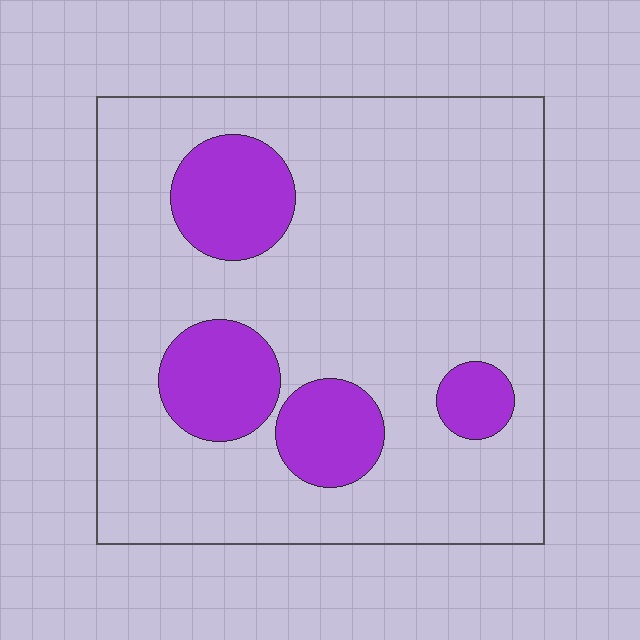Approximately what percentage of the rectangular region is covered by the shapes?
Approximately 20%.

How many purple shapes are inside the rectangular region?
4.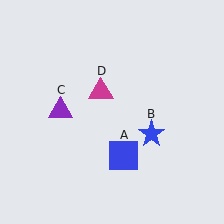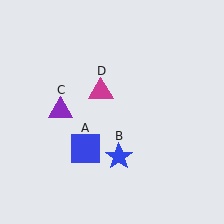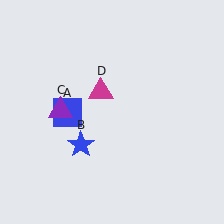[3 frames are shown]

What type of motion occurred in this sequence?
The blue square (object A), blue star (object B) rotated clockwise around the center of the scene.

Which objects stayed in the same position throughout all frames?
Purple triangle (object C) and magenta triangle (object D) remained stationary.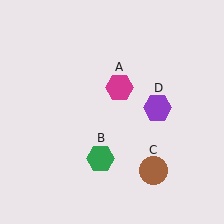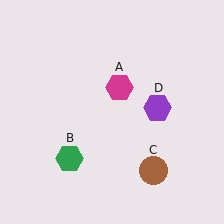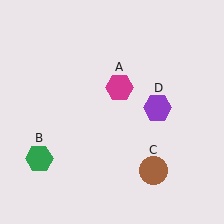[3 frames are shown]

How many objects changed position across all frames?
1 object changed position: green hexagon (object B).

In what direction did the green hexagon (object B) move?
The green hexagon (object B) moved left.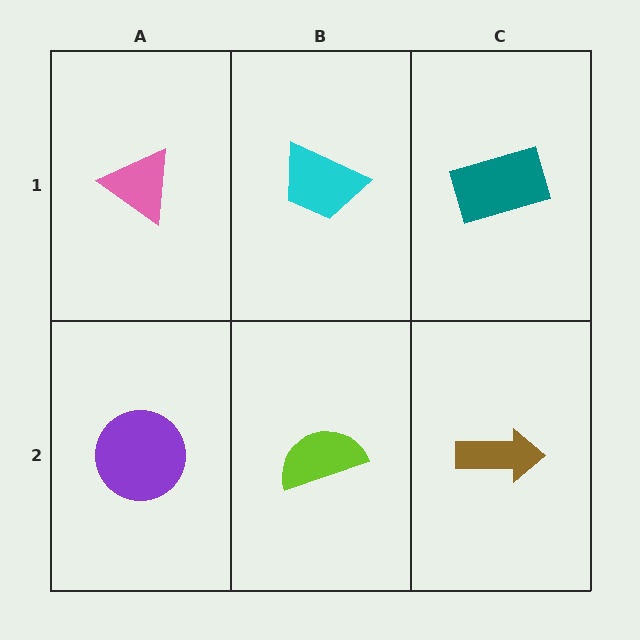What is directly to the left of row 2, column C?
A lime semicircle.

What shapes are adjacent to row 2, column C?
A teal rectangle (row 1, column C), a lime semicircle (row 2, column B).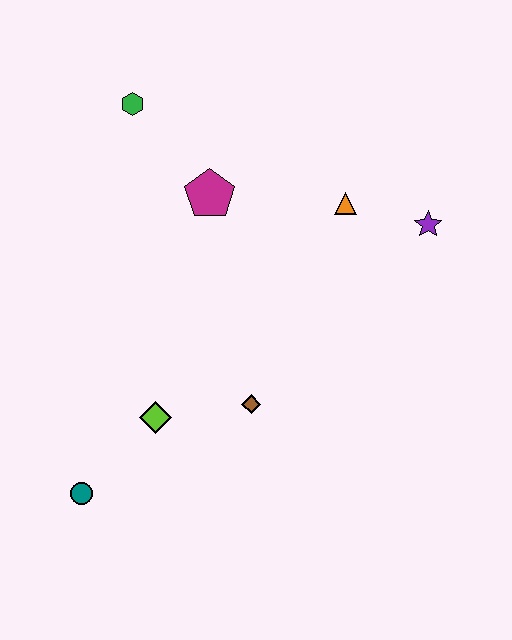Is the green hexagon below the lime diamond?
No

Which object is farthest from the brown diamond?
The green hexagon is farthest from the brown diamond.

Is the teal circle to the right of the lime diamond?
No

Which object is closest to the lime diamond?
The brown diamond is closest to the lime diamond.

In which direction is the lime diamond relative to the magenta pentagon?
The lime diamond is below the magenta pentagon.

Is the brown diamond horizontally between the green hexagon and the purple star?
Yes